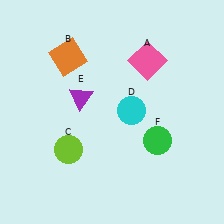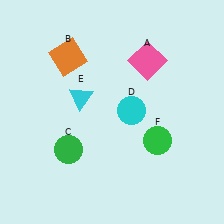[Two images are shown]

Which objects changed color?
C changed from lime to green. E changed from purple to cyan.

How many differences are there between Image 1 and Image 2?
There are 2 differences between the two images.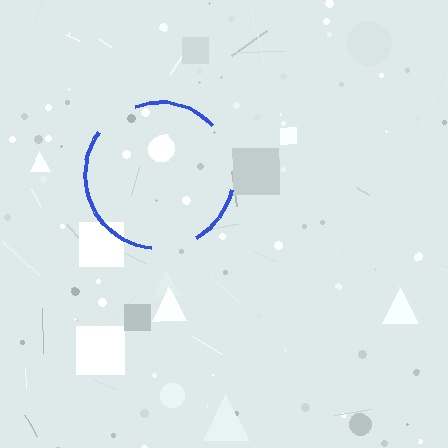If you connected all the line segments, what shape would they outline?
They would outline a circle.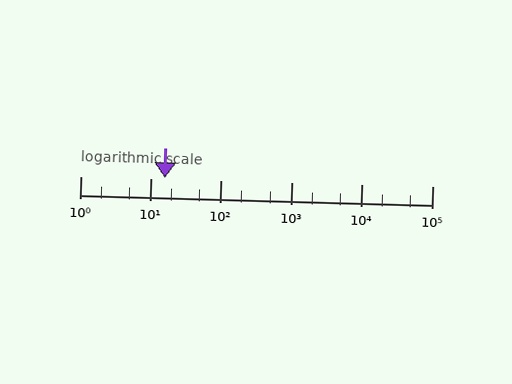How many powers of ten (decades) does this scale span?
The scale spans 5 decades, from 1 to 100000.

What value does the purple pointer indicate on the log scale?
The pointer indicates approximately 16.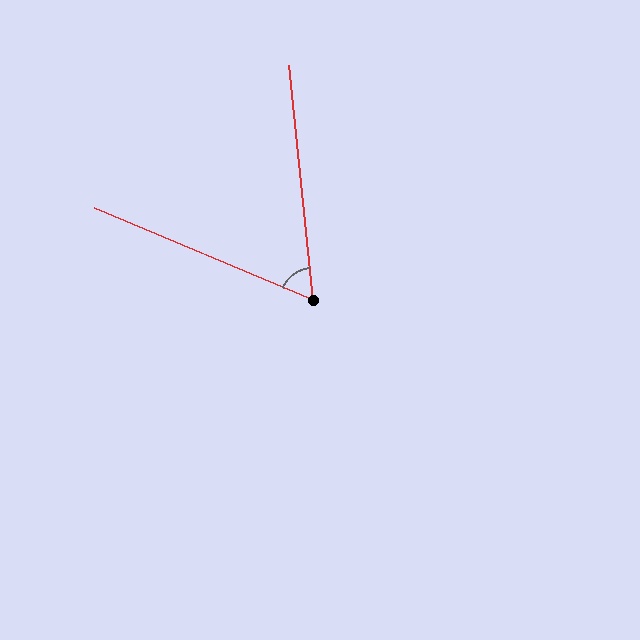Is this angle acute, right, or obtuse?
It is acute.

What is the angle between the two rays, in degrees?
Approximately 61 degrees.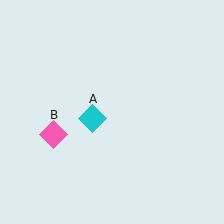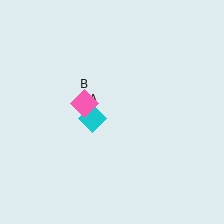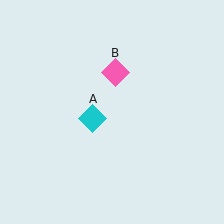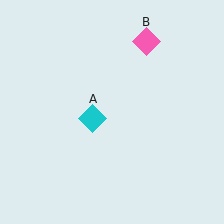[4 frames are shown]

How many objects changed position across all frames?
1 object changed position: pink diamond (object B).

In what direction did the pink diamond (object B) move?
The pink diamond (object B) moved up and to the right.